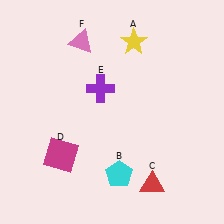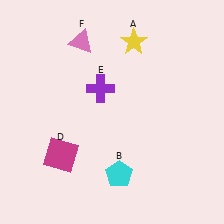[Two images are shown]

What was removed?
The red triangle (C) was removed in Image 2.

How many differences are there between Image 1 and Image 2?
There is 1 difference between the two images.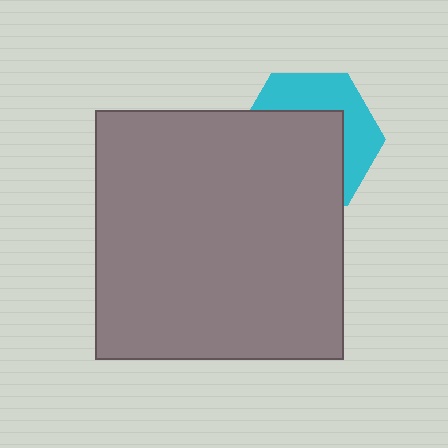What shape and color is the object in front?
The object in front is a gray square.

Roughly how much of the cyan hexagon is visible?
A small part of it is visible (roughly 40%).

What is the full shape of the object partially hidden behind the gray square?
The partially hidden object is a cyan hexagon.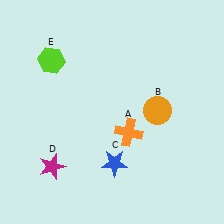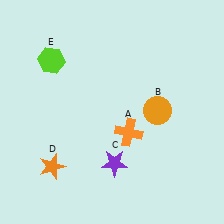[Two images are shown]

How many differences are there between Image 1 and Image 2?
There are 2 differences between the two images.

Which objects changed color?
C changed from blue to purple. D changed from magenta to orange.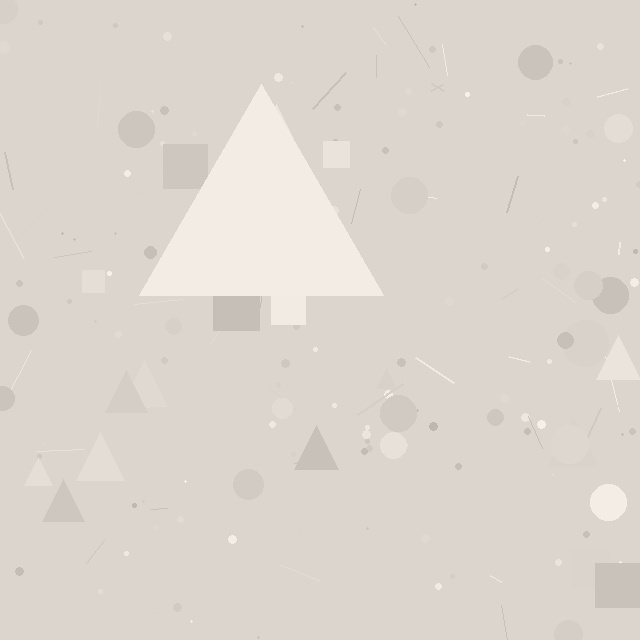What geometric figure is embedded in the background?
A triangle is embedded in the background.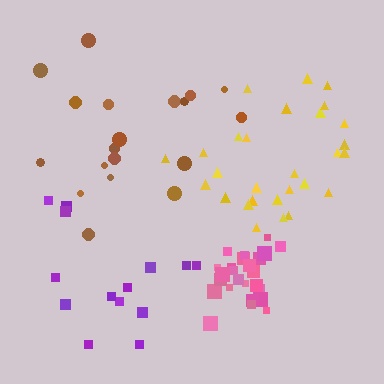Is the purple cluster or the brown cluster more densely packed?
Brown.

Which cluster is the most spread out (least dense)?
Purple.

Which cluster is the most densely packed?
Pink.